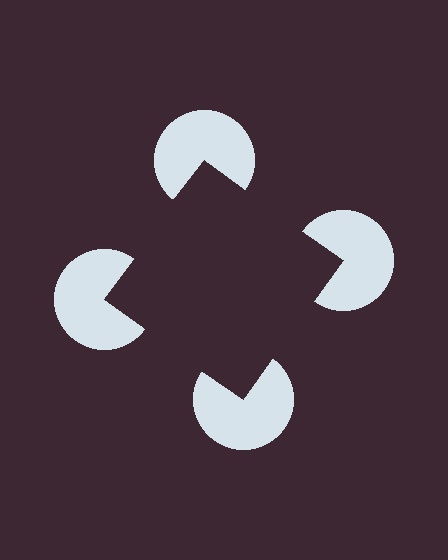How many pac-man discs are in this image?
There are 4 — one at each vertex of the illusory square.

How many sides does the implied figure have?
4 sides.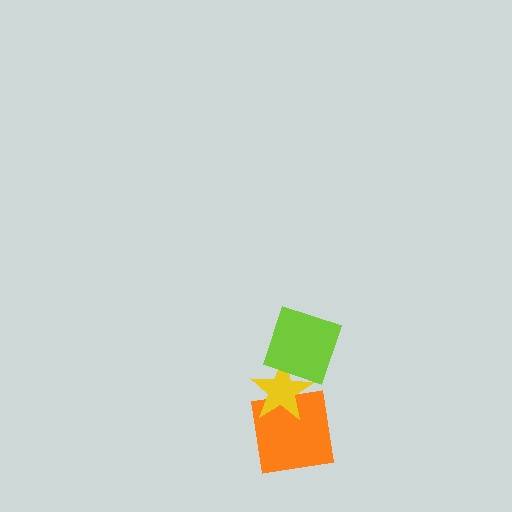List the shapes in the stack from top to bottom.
From top to bottom: the lime square, the yellow star, the orange square.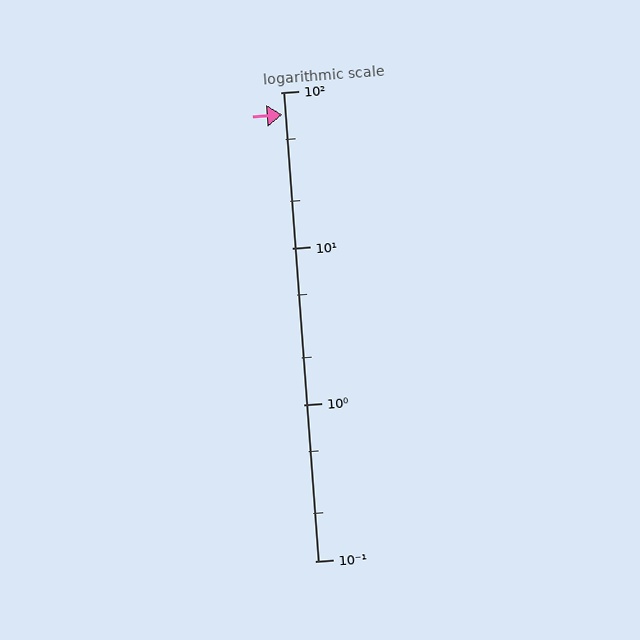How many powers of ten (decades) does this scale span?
The scale spans 3 decades, from 0.1 to 100.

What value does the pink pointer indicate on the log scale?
The pointer indicates approximately 72.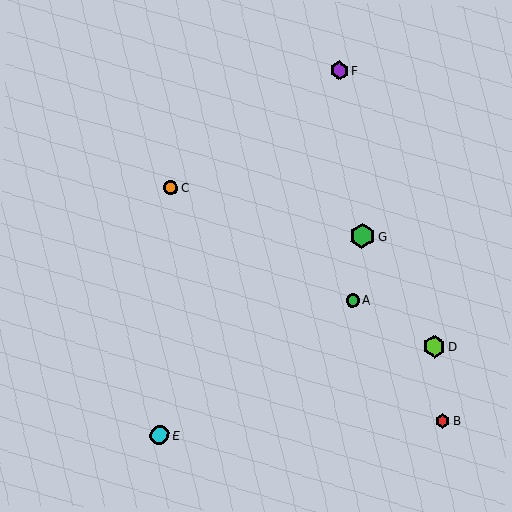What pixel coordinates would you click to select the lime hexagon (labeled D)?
Click at (434, 346) to select the lime hexagon D.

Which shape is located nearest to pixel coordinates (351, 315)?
The green circle (labeled A) at (352, 300) is nearest to that location.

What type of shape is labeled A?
Shape A is a green circle.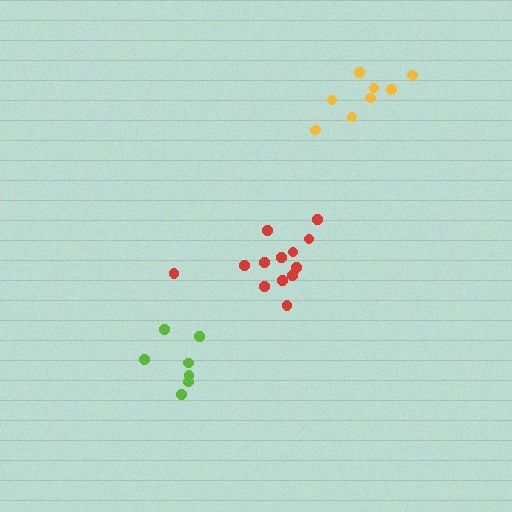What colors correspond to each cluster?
The clusters are colored: red, lime, yellow.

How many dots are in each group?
Group 1: 13 dots, Group 2: 7 dots, Group 3: 8 dots (28 total).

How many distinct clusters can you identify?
There are 3 distinct clusters.